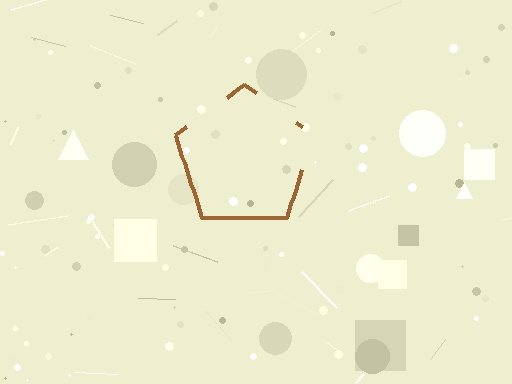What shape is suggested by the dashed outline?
The dashed outline suggests a pentagon.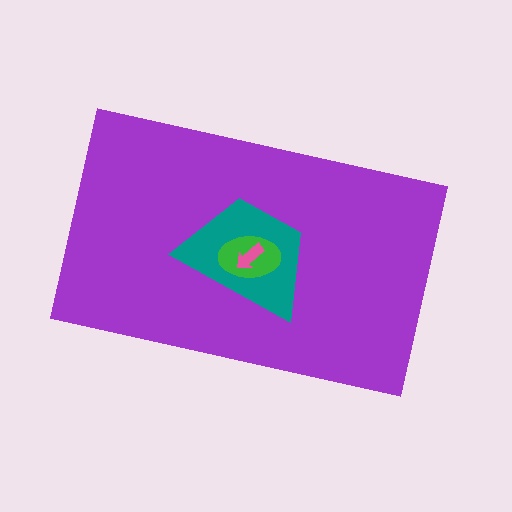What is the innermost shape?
The pink arrow.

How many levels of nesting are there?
4.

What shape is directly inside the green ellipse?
The pink arrow.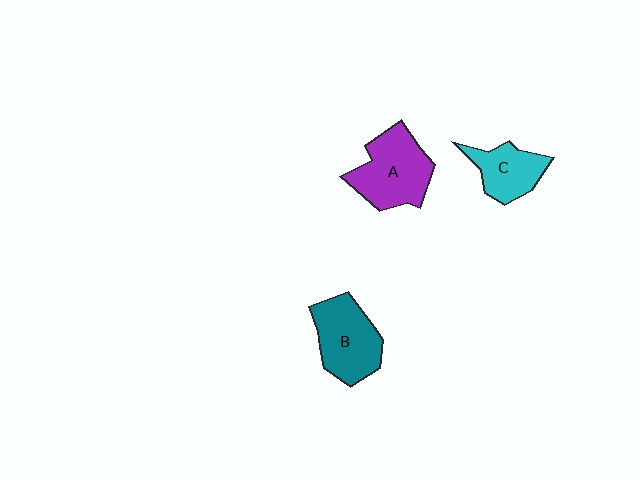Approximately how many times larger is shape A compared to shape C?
Approximately 1.5 times.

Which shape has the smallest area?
Shape C (cyan).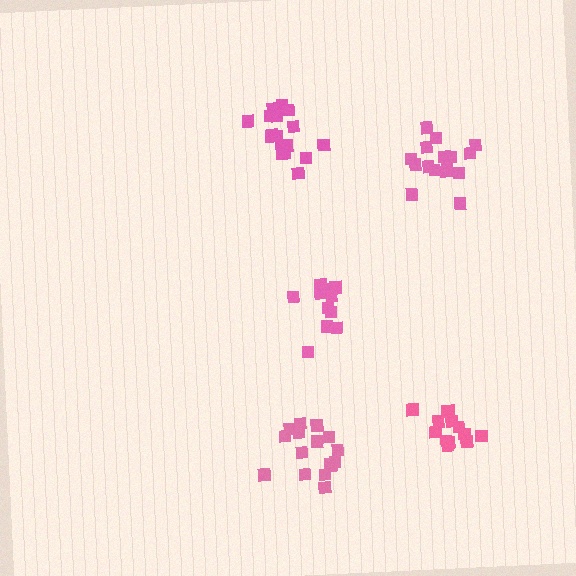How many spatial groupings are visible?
There are 5 spatial groupings.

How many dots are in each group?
Group 1: 14 dots, Group 2: 16 dots, Group 3: 11 dots, Group 4: 16 dots, Group 5: 17 dots (74 total).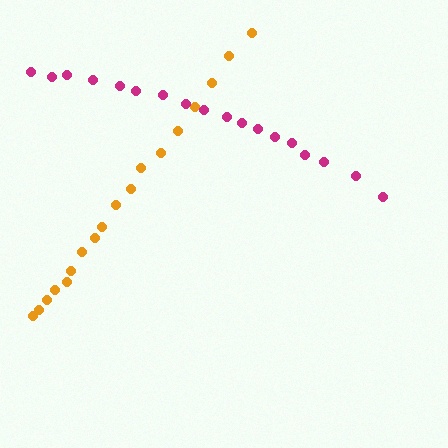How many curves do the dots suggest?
There are 2 distinct paths.